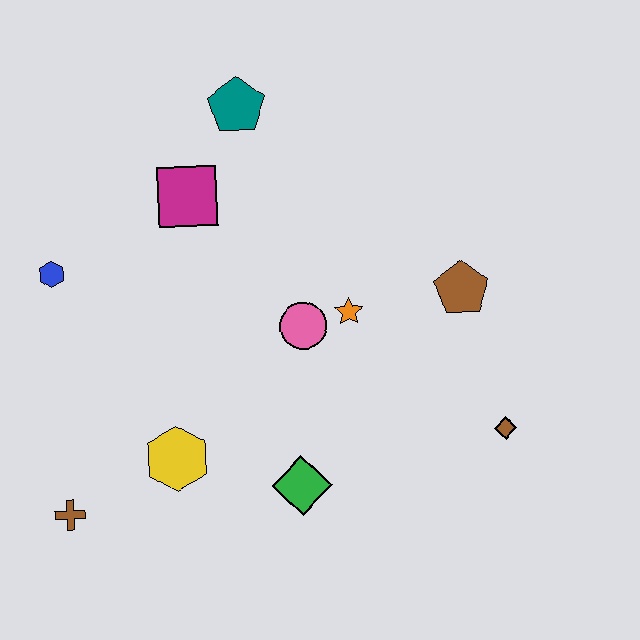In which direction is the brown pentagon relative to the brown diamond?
The brown pentagon is above the brown diamond.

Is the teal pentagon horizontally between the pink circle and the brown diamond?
No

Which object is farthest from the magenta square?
The brown diamond is farthest from the magenta square.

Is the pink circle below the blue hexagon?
Yes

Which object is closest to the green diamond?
The yellow hexagon is closest to the green diamond.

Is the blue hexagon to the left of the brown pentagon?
Yes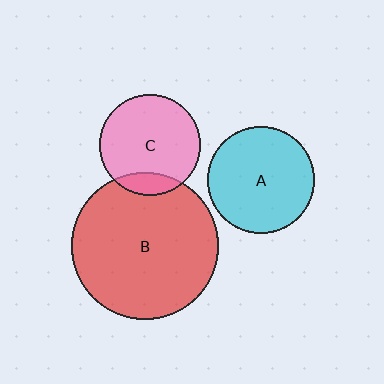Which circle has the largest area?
Circle B (red).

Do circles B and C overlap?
Yes.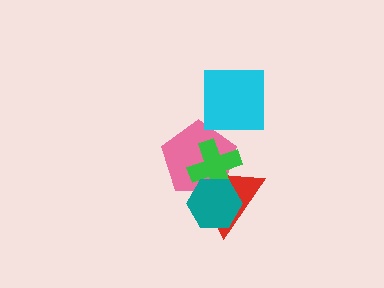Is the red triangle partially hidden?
Yes, it is partially covered by another shape.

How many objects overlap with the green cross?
3 objects overlap with the green cross.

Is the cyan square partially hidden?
No, no other shape covers it.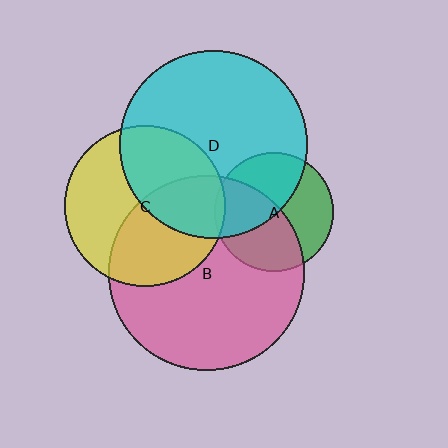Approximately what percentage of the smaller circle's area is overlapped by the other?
Approximately 45%.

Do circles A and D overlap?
Yes.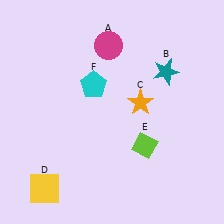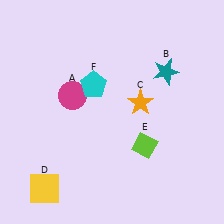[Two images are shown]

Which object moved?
The magenta circle (A) moved down.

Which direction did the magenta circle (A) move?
The magenta circle (A) moved down.